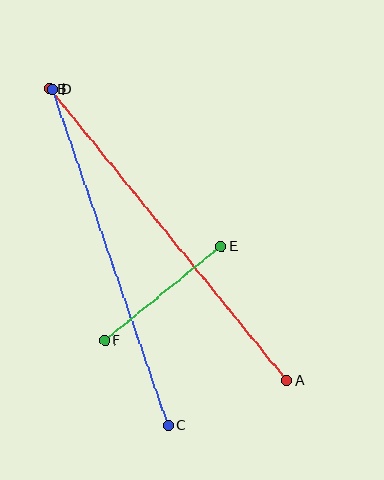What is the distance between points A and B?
The distance is approximately 376 pixels.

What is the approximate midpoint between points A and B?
The midpoint is at approximately (168, 235) pixels.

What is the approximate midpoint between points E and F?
The midpoint is at approximately (163, 294) pixels.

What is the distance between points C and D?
The distance is approximately 355 pixels.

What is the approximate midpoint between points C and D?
The midpoint is at approximately (110, 257) pixels.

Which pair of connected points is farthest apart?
Points A and B are farthest apart.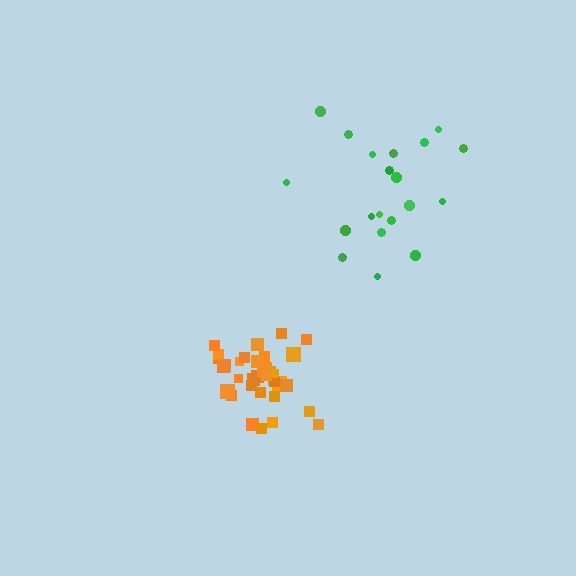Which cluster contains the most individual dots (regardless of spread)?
Orange (35).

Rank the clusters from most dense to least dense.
orange, green.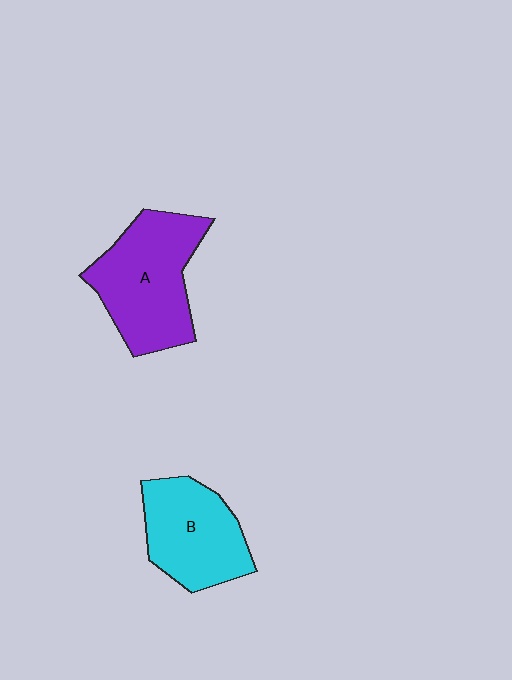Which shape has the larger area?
Shape A (purple).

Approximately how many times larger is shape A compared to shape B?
Approximately 1.2 times.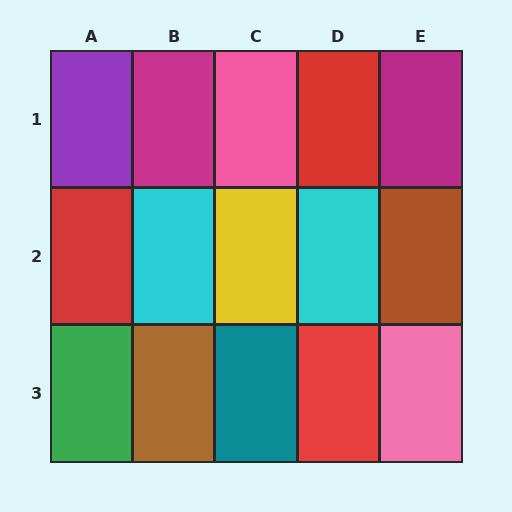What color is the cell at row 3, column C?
Teal.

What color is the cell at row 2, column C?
Yellow.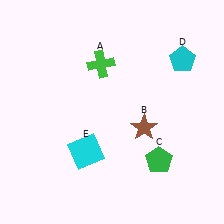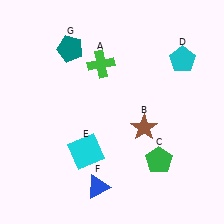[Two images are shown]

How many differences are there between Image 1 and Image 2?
There are 2 differences between the two images.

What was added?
A blue triangle (F), a teal pentagon (G) were added in Image 2.